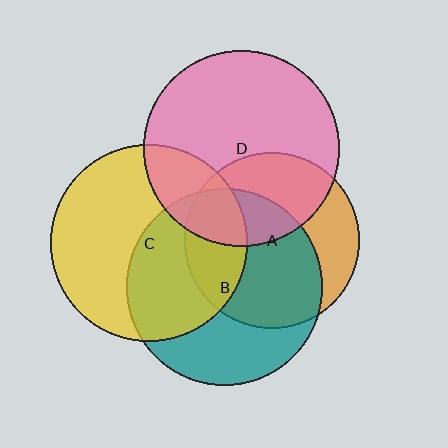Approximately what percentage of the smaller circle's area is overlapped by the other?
Approximately 20%.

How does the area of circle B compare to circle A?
Approximately 1.3 times.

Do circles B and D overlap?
Yes.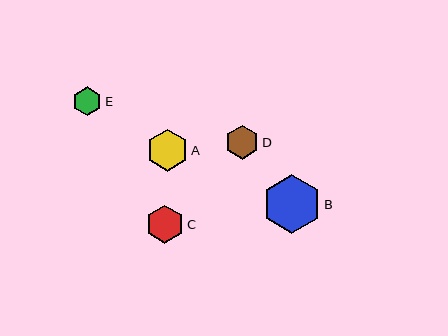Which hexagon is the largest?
Hexagon B is the largest with a size of approximately 59 pixels.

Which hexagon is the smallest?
Hexagon E is the smallest with a size of approximately 29 pixels.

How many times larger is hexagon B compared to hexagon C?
Hexagon B is approximately 1.5 times the size of hexagon C.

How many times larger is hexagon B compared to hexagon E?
Hexagon B is approximately 2.0 times the size of hexagon E.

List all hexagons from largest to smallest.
From largest to smallest: B, A, C, D, E.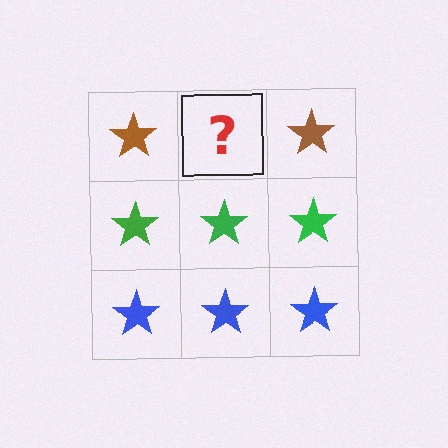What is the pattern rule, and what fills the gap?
The rule is that each row has a consistent color. The gap should be filled with a brown star.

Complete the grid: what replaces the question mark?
The question mark should be replaced with a brown star.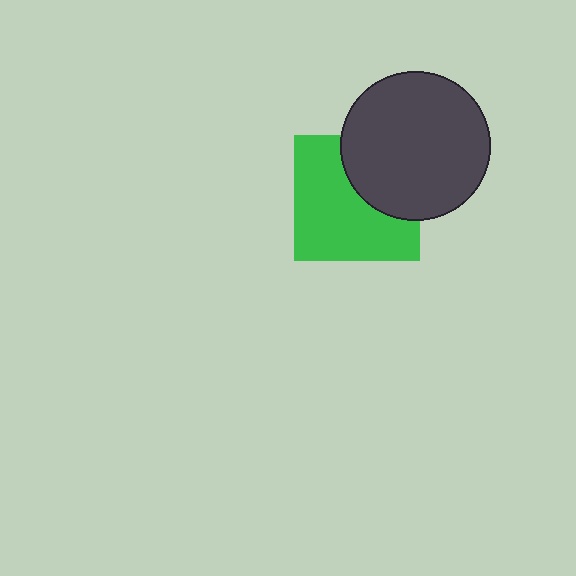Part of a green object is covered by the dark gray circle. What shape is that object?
It is a square.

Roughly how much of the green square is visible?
About half of it is visible (roughly 65%).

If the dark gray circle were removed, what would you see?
You would see the complete green square.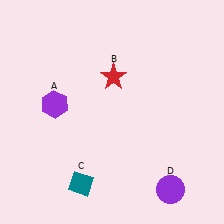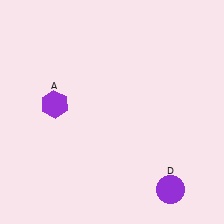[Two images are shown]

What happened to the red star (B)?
The red star (B) was removed in Image 2. It was in the top-right area of Image 1.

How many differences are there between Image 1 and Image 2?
There are 2 differences between the two images.